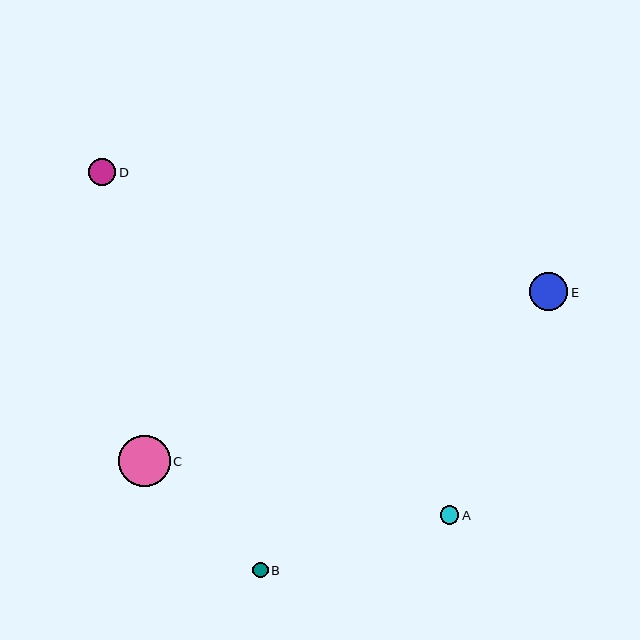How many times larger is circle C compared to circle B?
Circle C is approximately 3.3 times the size of circle B.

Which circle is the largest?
Circle C is the largest with a size of approximately 51 pixels.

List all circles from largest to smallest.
From largest to smallest: C, E, D, A, B.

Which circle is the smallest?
Circle B is the smallest with a size of approximately 15 pixels.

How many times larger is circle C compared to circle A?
Circle C is approximately 2.7 times the size of circle A.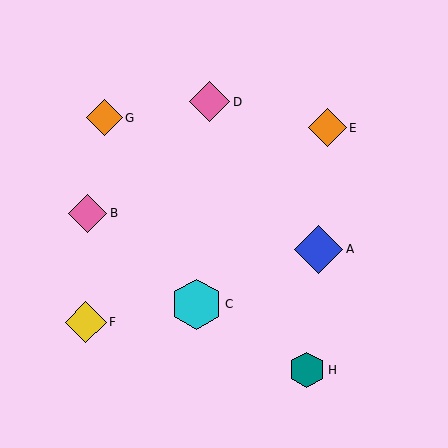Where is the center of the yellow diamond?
The center of the yellow diamond is at (86, 322).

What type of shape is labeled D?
Shape D is a pink diamond.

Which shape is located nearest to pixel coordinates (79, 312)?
The yellow diamond (labeled F) at (86, 322) is nearest to that location.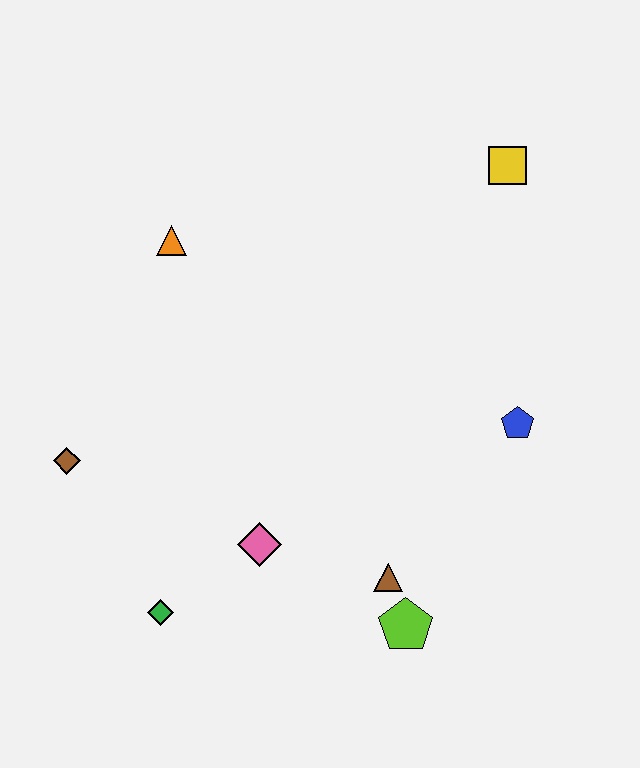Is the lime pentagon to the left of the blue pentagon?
Yes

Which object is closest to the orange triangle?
The brown diamond is closest to the orange triangle.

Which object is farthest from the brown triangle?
The yellow square is farthest from the brown triangle.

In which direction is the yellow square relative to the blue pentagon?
The yellow square is above the blue pentagon.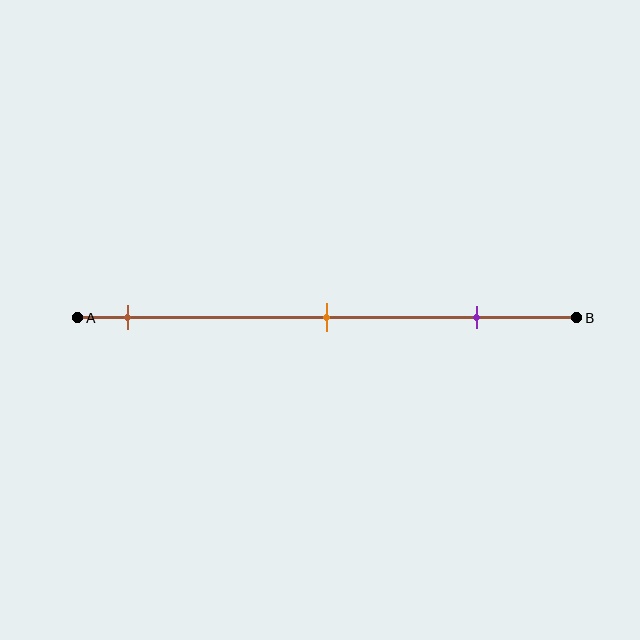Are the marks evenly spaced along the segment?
Yes, the marks are approximately evenly spaced.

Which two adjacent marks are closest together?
The orange and purple marks are the closest adjacent pair.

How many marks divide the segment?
There are 3 marks dividing the segment.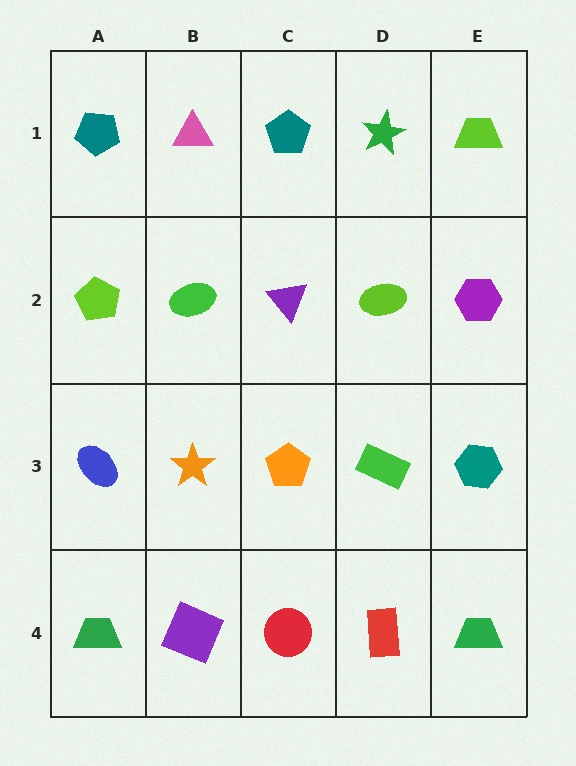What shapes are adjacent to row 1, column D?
A lime ellipse (row 2, column D), a teal pentagon (row 1, column C), a lime trapezoid (row 1, column E).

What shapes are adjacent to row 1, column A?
A lime pentagon (row 2, column A), a pink triangle (row 1, column B).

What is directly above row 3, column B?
A green ellipse.